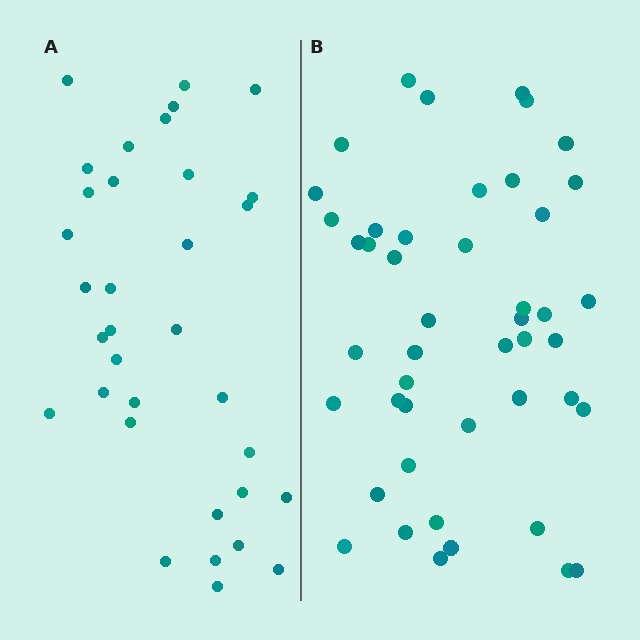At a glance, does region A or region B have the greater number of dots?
Region B (the right region) has more dots.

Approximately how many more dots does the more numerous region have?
Region B has roughly 12 or so more dots than region A.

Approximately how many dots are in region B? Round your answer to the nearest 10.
About 50 dots. (The exact count is 46, which rounds to 50.)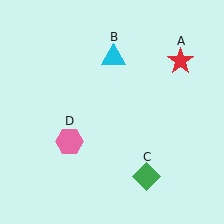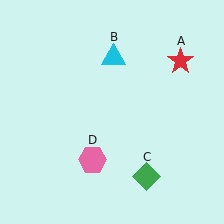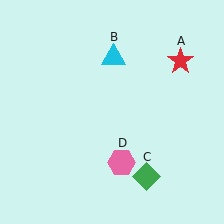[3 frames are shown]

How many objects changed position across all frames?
1 object changed position: pink hexagon (object D).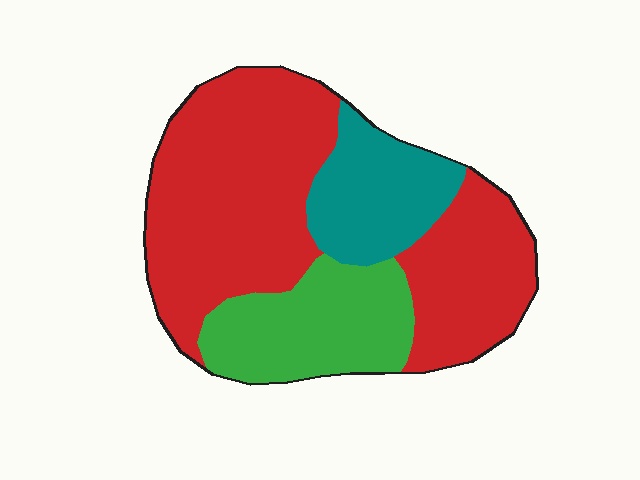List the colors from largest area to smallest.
From largest to smallest: red, green, teal.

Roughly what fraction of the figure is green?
Green takes up between a sixth and a third of the figure.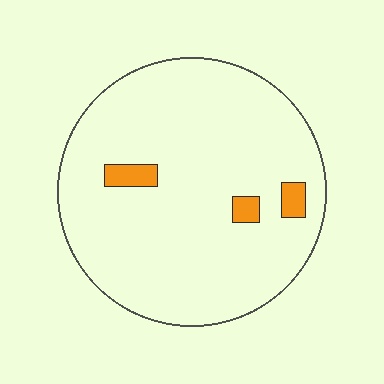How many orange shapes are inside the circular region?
3.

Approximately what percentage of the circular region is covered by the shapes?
Approximately 5%.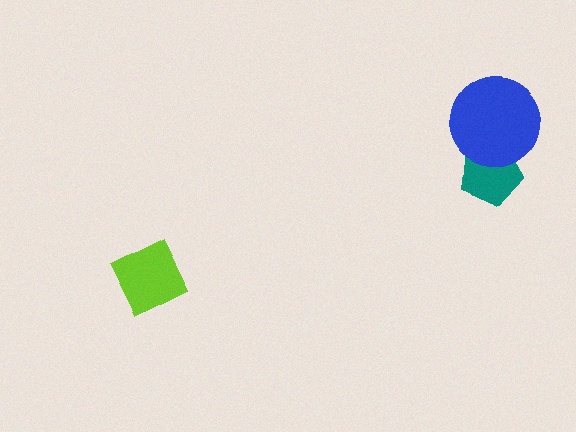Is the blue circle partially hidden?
No, no other shape covers it.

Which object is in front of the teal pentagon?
The blue circle is in front of the teal pentagon.